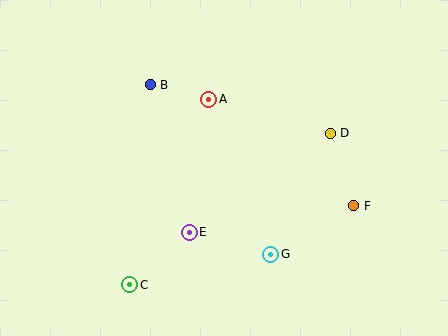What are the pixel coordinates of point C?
Point C is at (130, 285).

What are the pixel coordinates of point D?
Point D is at (330, 133).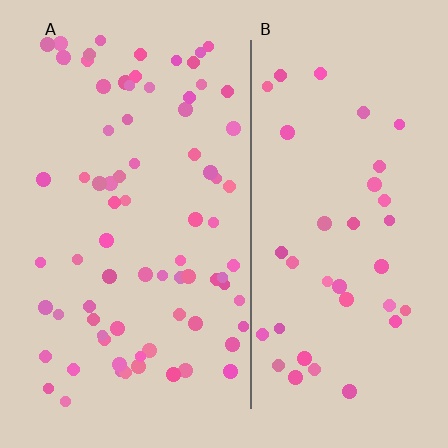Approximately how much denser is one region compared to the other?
Approximately 2.0× — region A over region B.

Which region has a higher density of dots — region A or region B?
A (the left).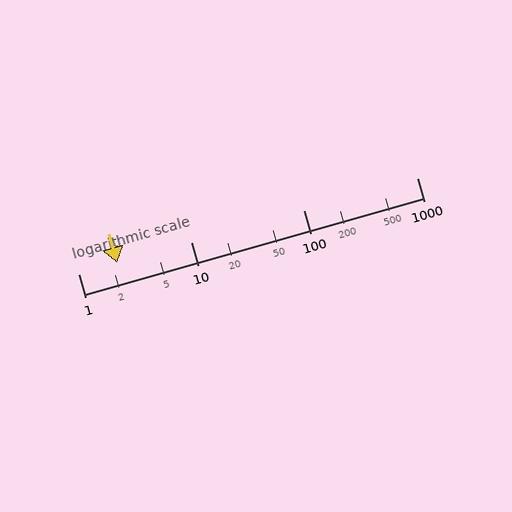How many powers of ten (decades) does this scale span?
The scale spans 3 decades, from 1 to 1000.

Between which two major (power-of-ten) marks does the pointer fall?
The pointer is between 1 and 10.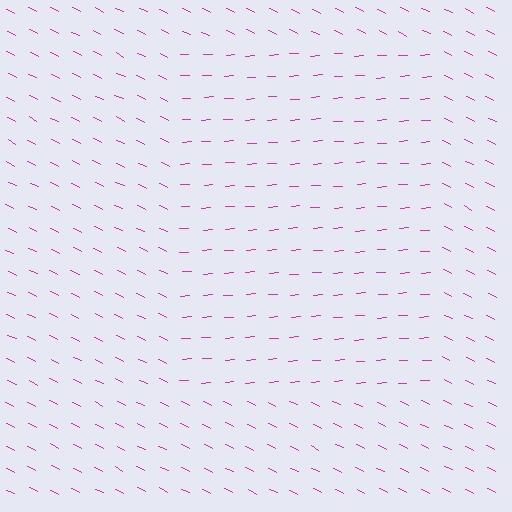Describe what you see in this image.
The image is filled with small magenta line segments. A rectangle region in the image has lines oriented differently from the surrounding lines, creating a visible texture boundary.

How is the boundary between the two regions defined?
The boundary is defined purely by a change in line orientation (approximately 30 degrees difference). All lines are the same color and thickness.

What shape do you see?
I see a rectangle.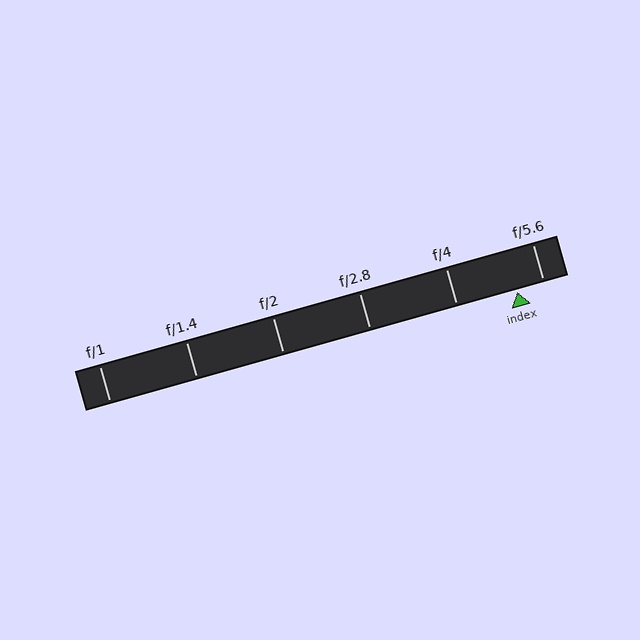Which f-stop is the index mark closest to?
The index mark is closest to f/5.6.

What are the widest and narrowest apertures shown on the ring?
The widest aperture shown is f/1 and the narrowest is f/5.6.